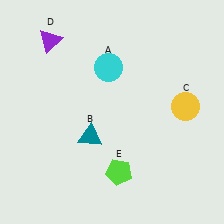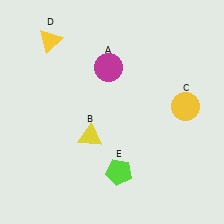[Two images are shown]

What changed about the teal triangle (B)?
In Image 1, B is teal. In Image 2, it changed to yellow.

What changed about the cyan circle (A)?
In Image 1, A is cyan. In Image 2, it changed to magenta.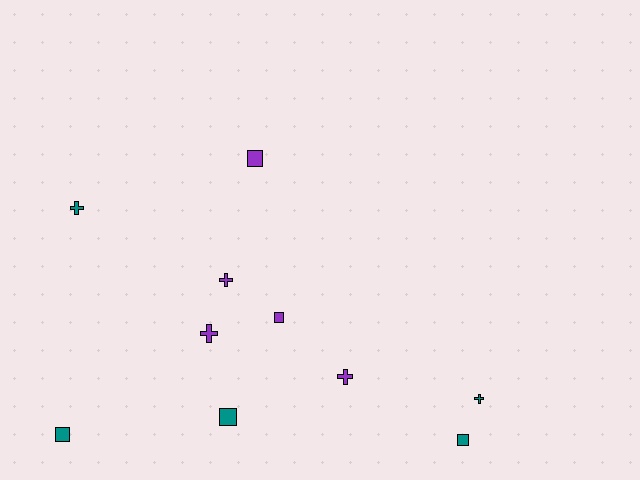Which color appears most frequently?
Teal, with 5 objects.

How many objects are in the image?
There are 10 objects.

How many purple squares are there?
There are 2 purple squares.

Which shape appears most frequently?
Square, with 5 objects.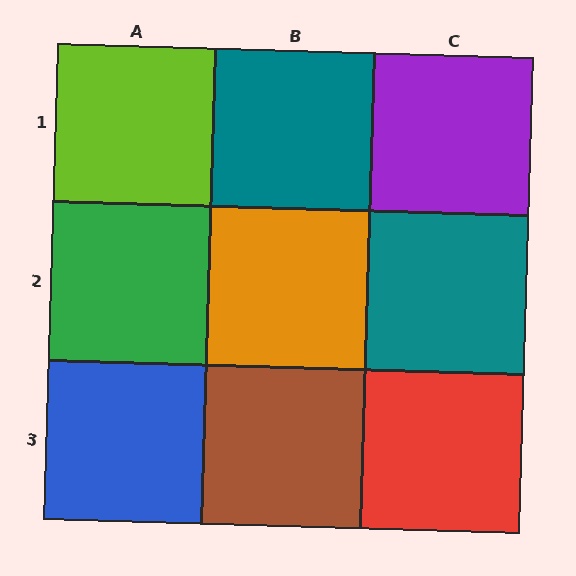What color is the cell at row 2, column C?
Teal.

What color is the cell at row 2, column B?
Orange.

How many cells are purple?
1 cell is purple.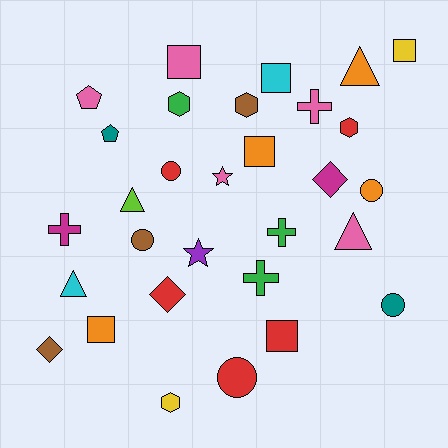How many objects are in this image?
There are 30 objects.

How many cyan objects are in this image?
There are 2 cyan objects.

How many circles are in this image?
There are 5 circles.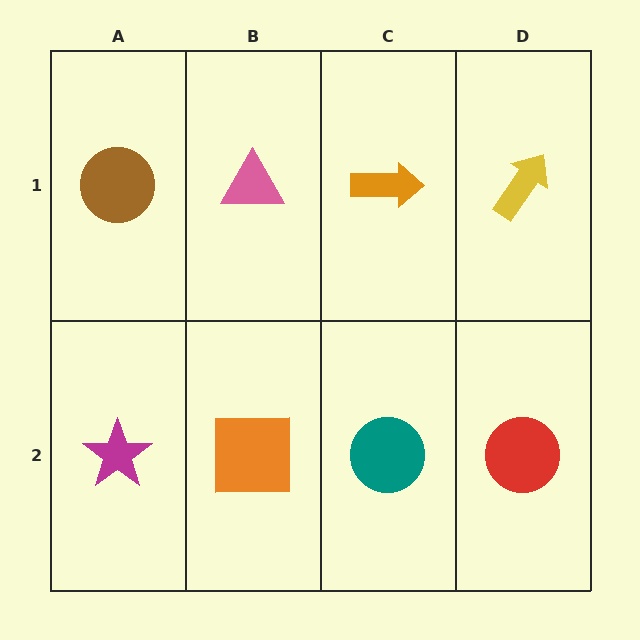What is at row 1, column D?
A yellow arrow.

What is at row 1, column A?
A brown circle.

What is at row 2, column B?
An orange square.